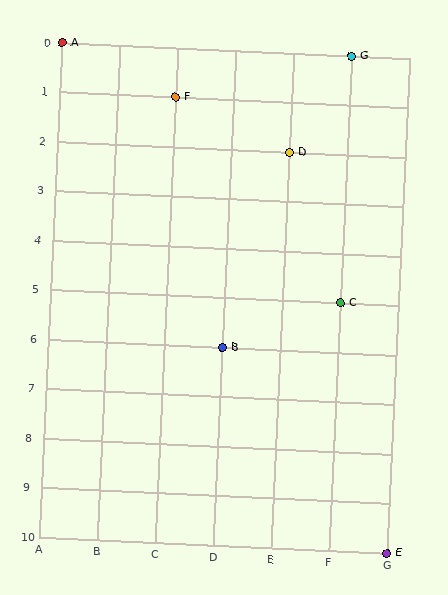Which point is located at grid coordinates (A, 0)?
Point A is at (A, 0).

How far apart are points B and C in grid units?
Points B and C are 2 columns and 1 row apart (about 2.2 grid units diagonally).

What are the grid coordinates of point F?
Point F is at grid coordinates (C, 1).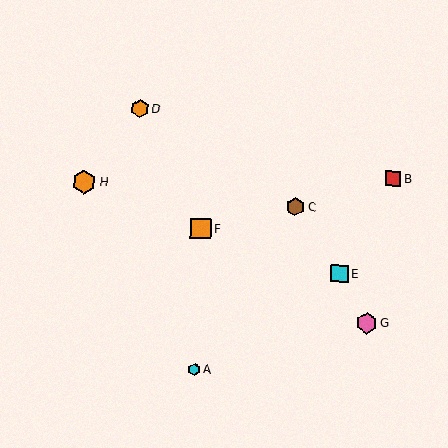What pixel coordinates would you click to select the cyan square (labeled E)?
Click at (340, 274) to select the cyan square E.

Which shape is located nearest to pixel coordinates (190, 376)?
The cyan hexagon (labeled A) at (195, 369) is nearest to that location.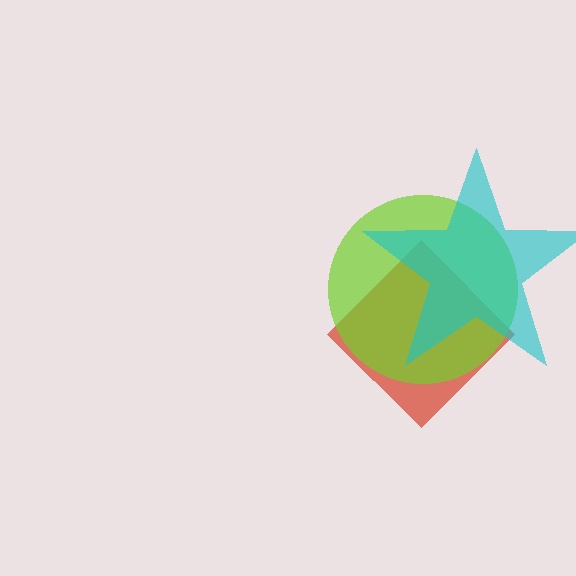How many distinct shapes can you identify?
There are 3 distinct shapes: a red diamond, a lime circle, a cyan star.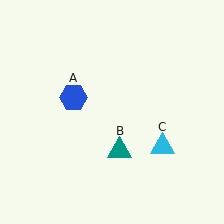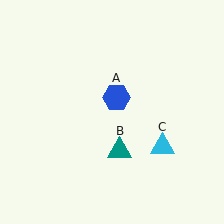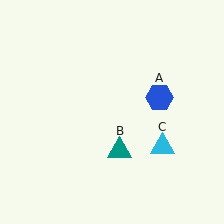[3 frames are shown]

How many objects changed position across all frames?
1 object changed position: blue hexagon (object A).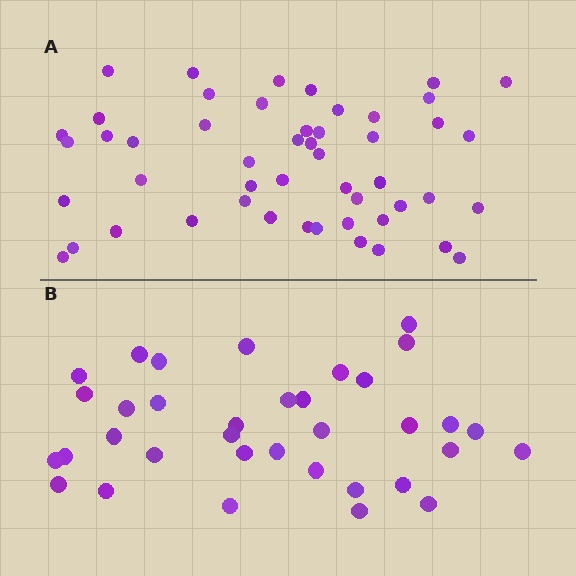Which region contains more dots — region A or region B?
Region A (the top region) has more dots.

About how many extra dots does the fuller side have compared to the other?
Region A has approximately 15 more dots than region B.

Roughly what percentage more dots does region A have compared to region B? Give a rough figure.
About 45% more.